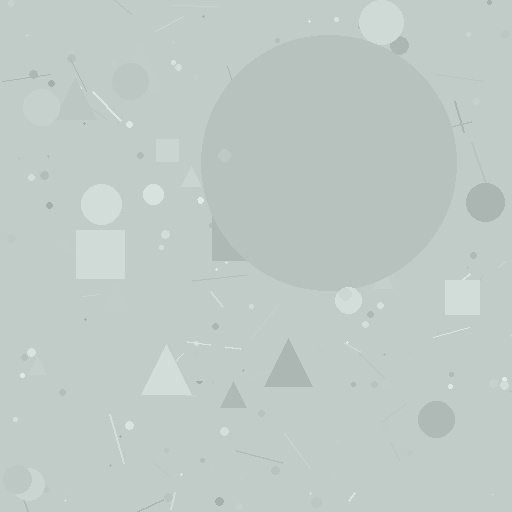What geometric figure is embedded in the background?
A circle is embedded in the background.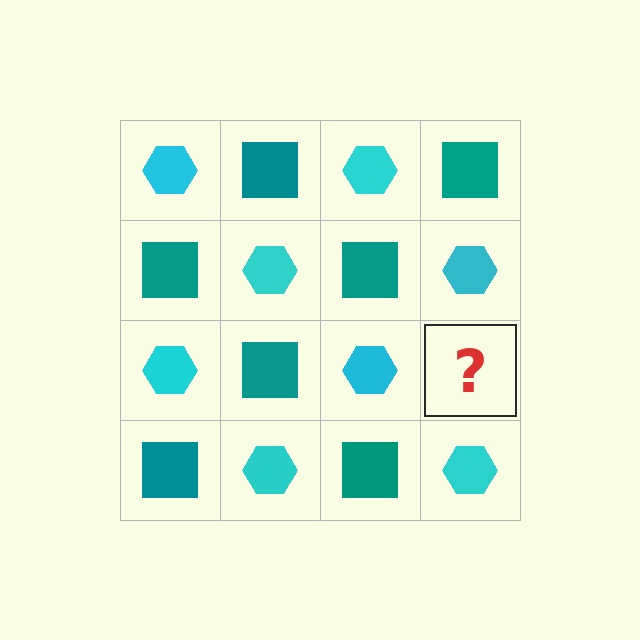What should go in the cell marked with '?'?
The missing cell should contain a teal square.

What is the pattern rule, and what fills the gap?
The rule is that it alternates cyan hexagon and teal square in a checkerboard pattern. The gap should be filled with a teal square.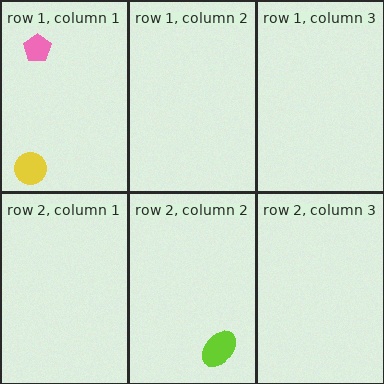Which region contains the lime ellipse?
The row 2, column 2 region.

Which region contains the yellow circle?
The row 1, column 1 region.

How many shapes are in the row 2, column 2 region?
1.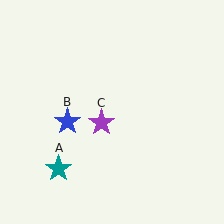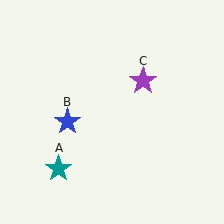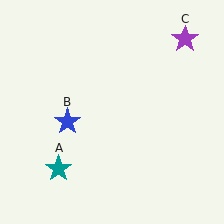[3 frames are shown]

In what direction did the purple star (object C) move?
The purple star (object C) moved up and to the right.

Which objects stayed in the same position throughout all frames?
Teal star (object A) and blue star (object B) remained stationary.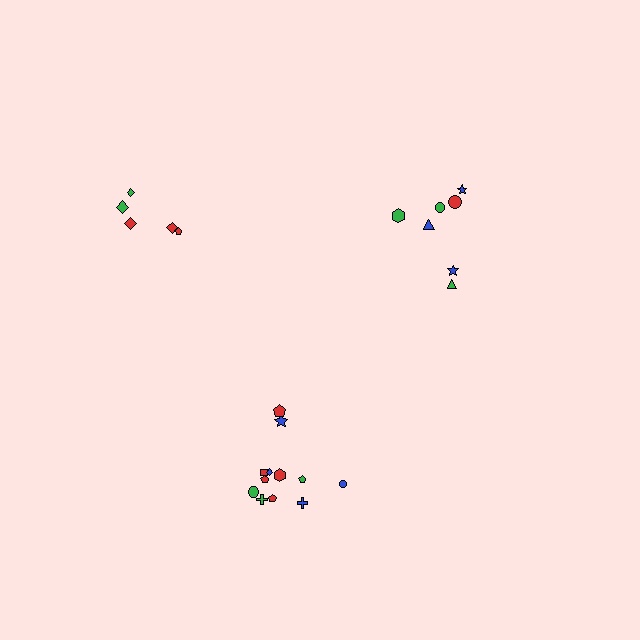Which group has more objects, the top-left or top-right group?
The top-right group.